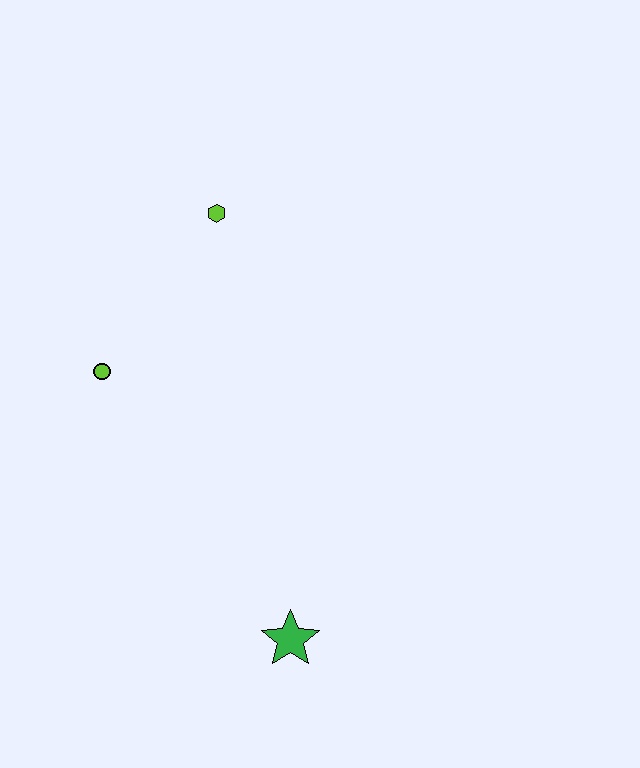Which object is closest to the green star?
The lime circle is closest to the green star.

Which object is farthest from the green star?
The lime hexagon is farthest from the green star.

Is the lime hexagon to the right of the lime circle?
Yes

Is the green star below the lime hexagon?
Yes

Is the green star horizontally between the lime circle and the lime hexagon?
No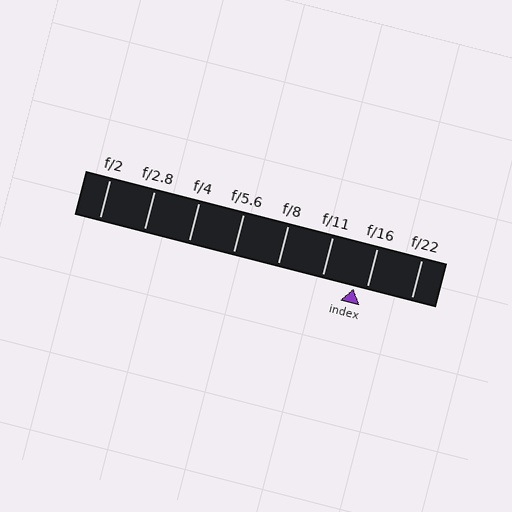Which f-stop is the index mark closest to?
The index mark is closest to f/16.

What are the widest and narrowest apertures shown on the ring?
The widest aperture shown is f/2 and the narrowest is f/22.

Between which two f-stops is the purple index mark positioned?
The index mark is between f/11 and f/16.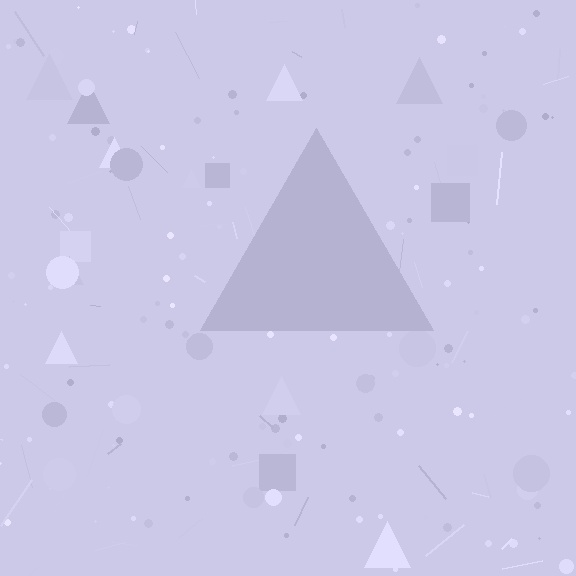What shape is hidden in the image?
A triangle is hidden in the image.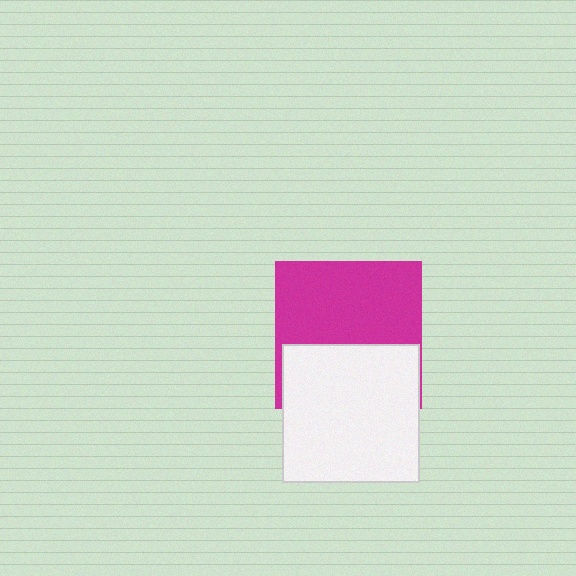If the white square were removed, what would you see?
You would see the complete magenta square.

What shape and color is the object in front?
The object in front is a white square.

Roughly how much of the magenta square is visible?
About half of it is visible (roughly 58%).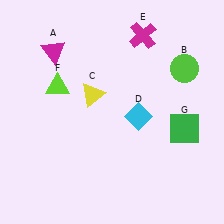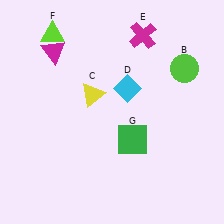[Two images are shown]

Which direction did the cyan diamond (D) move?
The cyan diamond (D) moved up.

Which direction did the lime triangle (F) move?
The lime triangle (F) moved up.